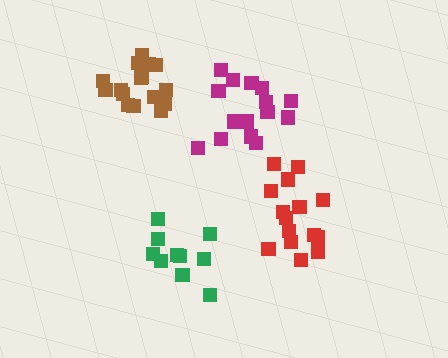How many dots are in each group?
Group 1: 15 dots, Group 2: 16 dots, Group 3: 10 dots, Group 4: 16 dots (57 total).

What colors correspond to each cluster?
The clusters are colored: red, magenta, green, brown.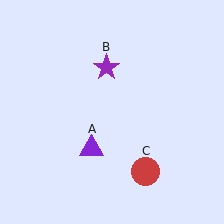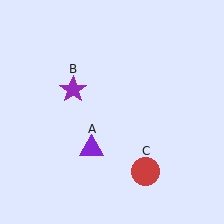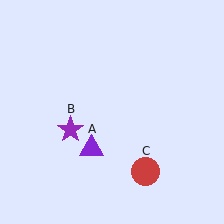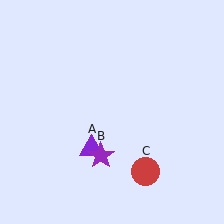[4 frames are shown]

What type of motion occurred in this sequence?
The purple star (object B) rotated counterclockwise around the center of the scene.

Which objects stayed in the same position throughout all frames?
Purple triangle (object A) and red circle (object C) remained stationary.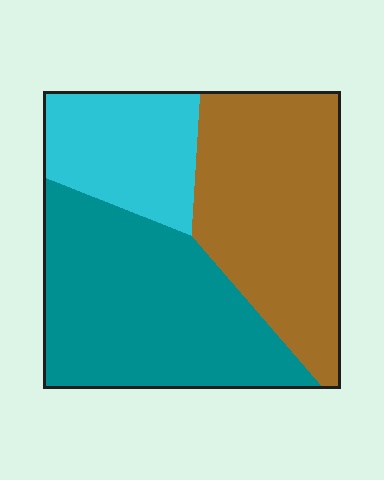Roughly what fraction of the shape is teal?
Teal takes up about two fifths (2/5) of the shape.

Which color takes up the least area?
Cyan, at roughly 20%.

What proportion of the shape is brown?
Brown covers 38% of the shape.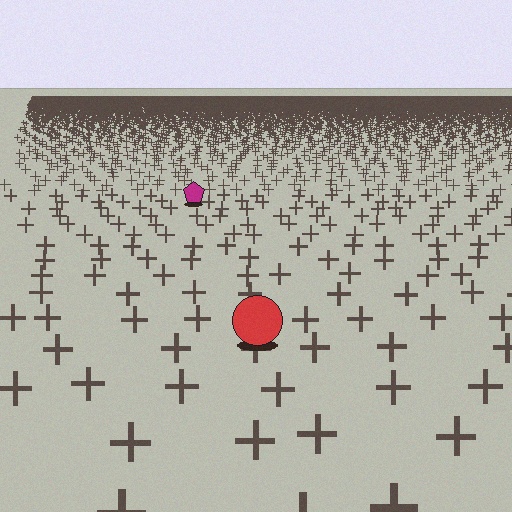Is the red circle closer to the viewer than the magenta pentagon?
Yes. The red circle is closer — you can tell from the texture gradient: the ground texture is coarser near it.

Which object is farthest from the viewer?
The magenta pentagon is farthest from the viewer. It appears smaller and the ground texture around it is denser.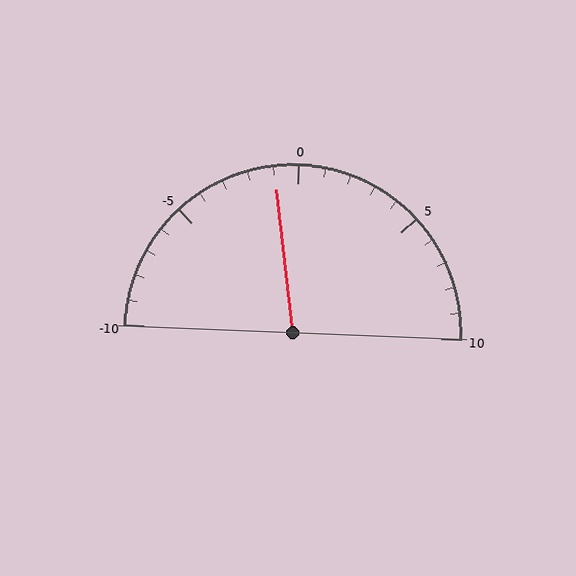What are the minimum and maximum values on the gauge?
The gauge ranges from -10 to 10.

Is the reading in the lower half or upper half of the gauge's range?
The reading is in the lower half of the range (-10 to 10).